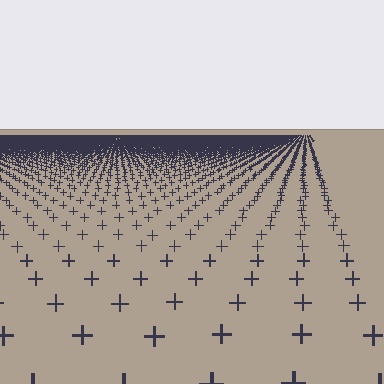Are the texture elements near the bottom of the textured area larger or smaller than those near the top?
Larger. Near the bottom, elements are closer to the viewer and appear at a bigger on-screen size.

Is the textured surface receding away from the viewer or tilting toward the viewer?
The surface is receding away from the viewer. Texture elements get smaller and denser toward the top.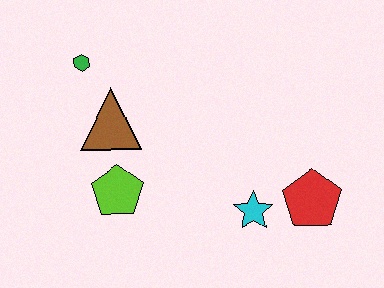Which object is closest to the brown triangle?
The green hexagon is closest to the brown triangle.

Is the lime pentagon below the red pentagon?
No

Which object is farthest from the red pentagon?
The green hexagon is farthest from the red pentagon.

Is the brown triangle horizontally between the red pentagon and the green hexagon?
Yes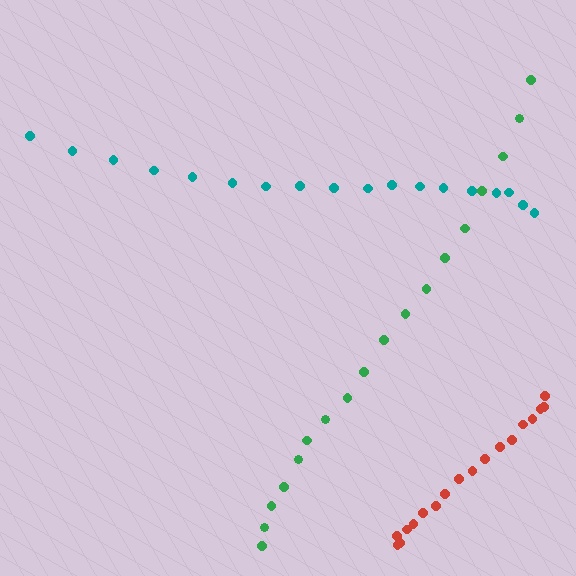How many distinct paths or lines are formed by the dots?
There are 3 distinct paths.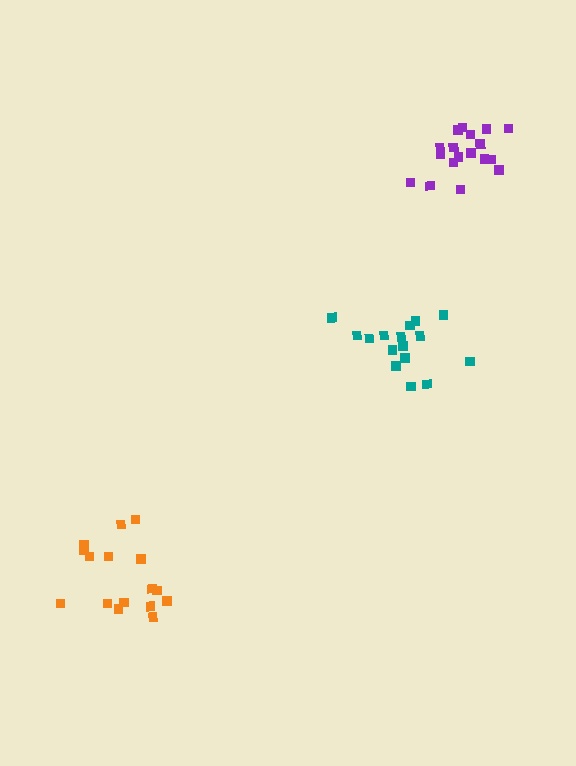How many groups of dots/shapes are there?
There are 3 groups.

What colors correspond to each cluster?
The clusters are colored: orange, teal, purple.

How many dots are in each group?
Group 1: 16 dots, Group 2: 16 dots, Group 3: 18 dots (50 total).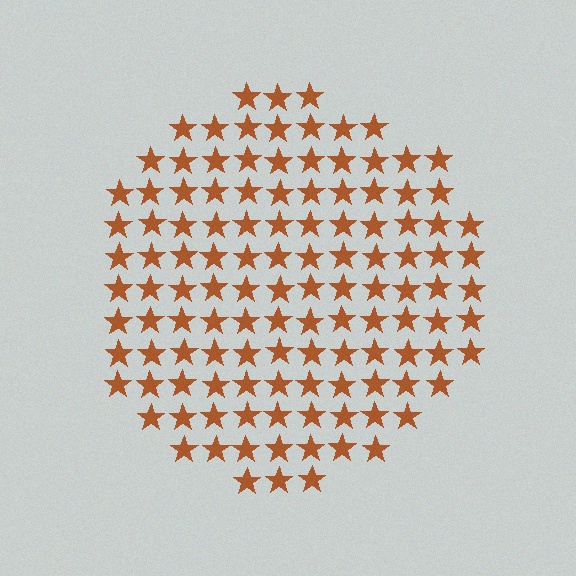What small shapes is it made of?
It is made of small stars.